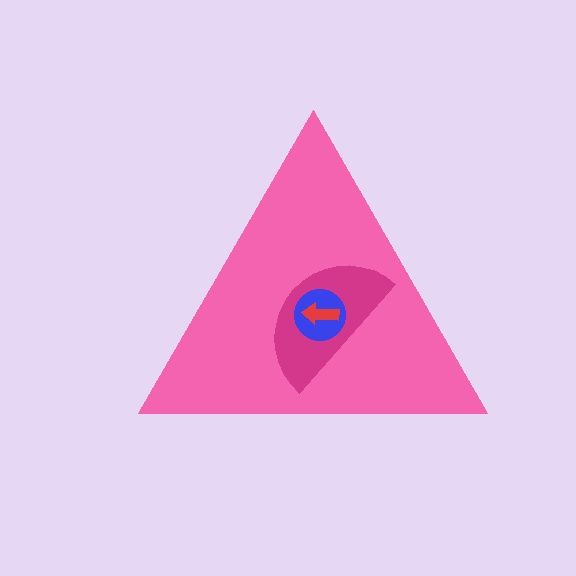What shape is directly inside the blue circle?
The red arrow.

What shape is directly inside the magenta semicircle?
The blue circle.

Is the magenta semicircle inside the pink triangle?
Yes.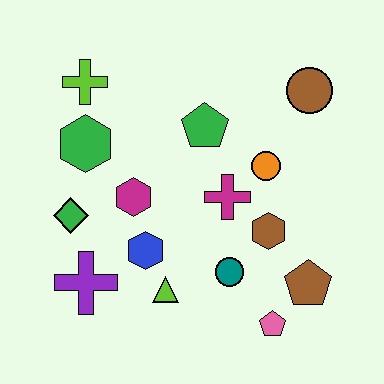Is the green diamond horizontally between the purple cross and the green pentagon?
No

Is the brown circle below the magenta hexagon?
No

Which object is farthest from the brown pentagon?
The lime cross is farthest from the brown pentagon.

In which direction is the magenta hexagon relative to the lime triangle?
The magenta hexagon is above the lime triangle.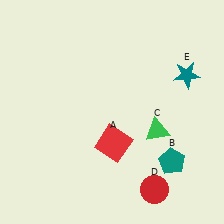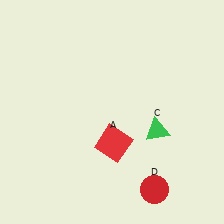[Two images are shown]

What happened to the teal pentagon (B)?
The teal pentagon (B) was removed in Image 2. It was in the bottom-right area of Image 1.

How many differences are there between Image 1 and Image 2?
There are 2 differences between the two images.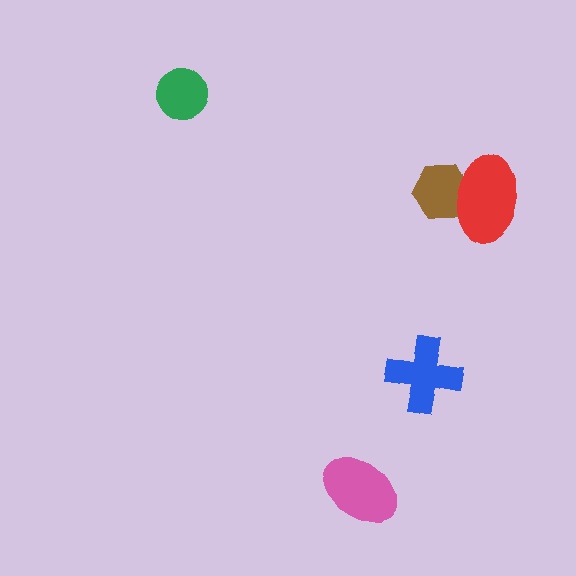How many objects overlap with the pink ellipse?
0 objects overlap with the pink ellipse.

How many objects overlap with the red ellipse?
1 object overlaps with the red ellipse.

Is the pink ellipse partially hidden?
No, no other shape covers it.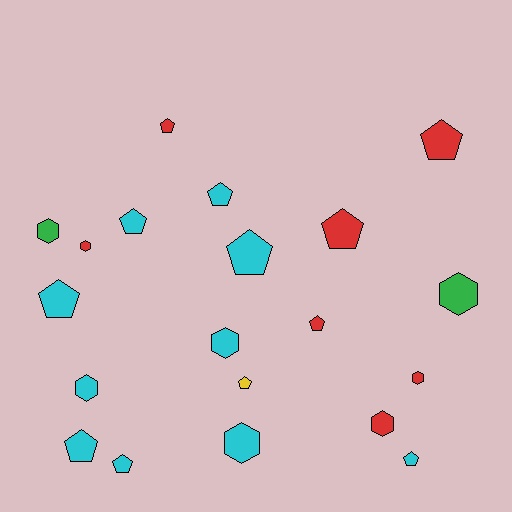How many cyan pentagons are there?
There are 7 cyan pentagons.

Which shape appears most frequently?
Pentagon, with 12 objects.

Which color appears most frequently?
Cyan, with 10 objects.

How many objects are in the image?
There are 20 objects.